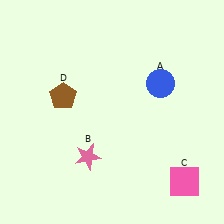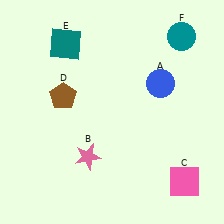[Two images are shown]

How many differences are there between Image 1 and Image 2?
There are 2 differences between the two images.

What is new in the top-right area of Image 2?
A teal circle (F) was added in the top-right area of Image 2.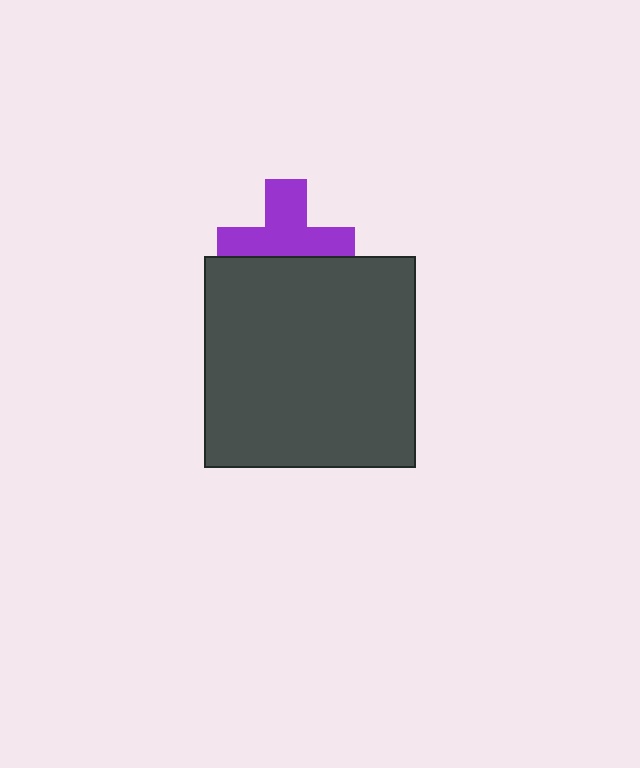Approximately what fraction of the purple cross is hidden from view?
Roughly 40% of the purple cross is hidden behind the dark gray square.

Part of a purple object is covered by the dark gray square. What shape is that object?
It is a cross.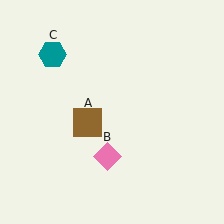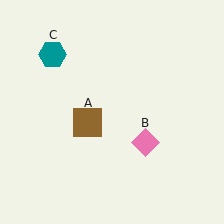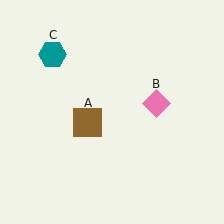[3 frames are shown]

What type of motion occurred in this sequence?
The pink diamond (object B) rotated counterclockwise around the center of the scene.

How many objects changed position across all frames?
1 object changed position: pink diamond (object B).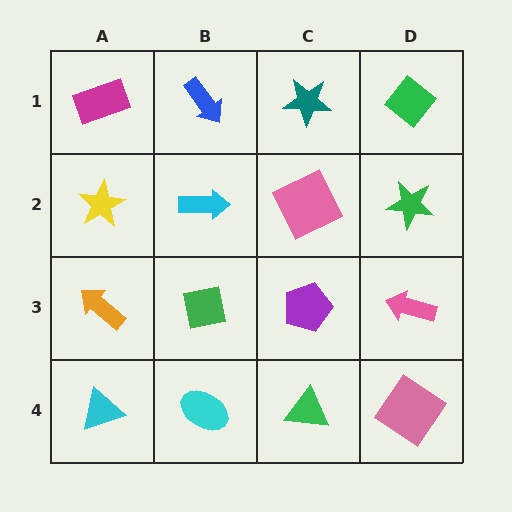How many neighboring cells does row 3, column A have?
3.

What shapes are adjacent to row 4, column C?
A purple pentagon (row 3, column C), a cyan ellipse (row 4, column B), a pink diamond (row 4, column D).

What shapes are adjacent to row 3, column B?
A cyan arrow (row 2, column B), a cyan ellipse (row 4, column B), an orange arrow (row 3, column A), a purple pentagon (row 3, column C).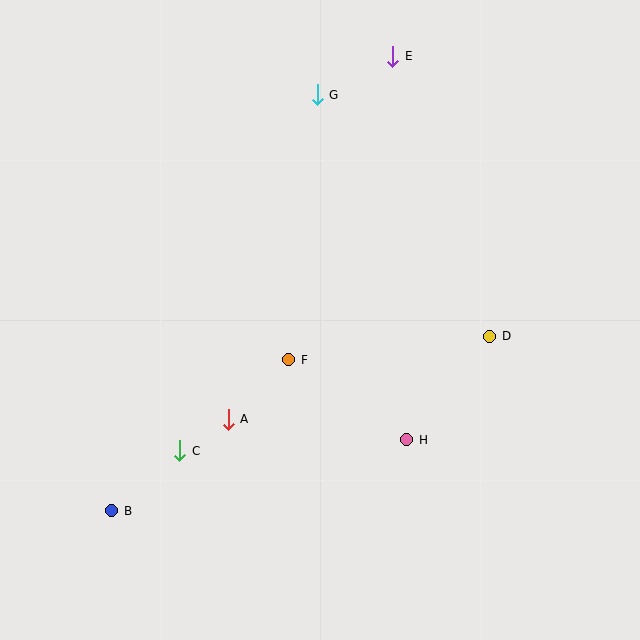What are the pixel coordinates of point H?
Point H is at (407, 440).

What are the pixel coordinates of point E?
Point E is at (393, 56).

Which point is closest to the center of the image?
Point F at (289, 360) is closest to the center.